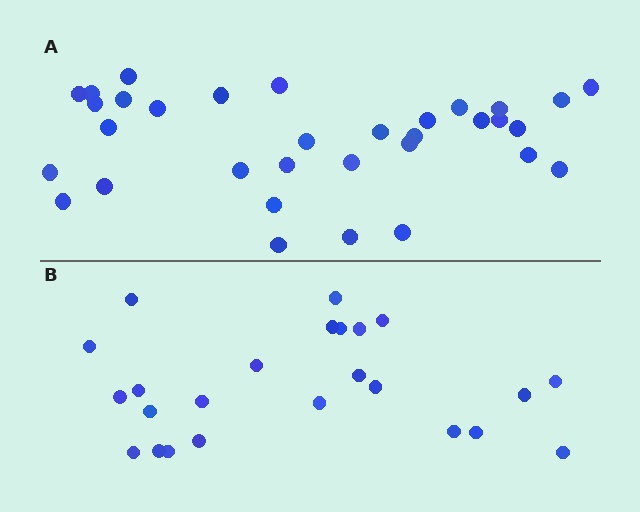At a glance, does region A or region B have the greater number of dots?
Region A (the top region) has more dots.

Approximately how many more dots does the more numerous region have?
Region A has roughly 8 or so more dots than region B.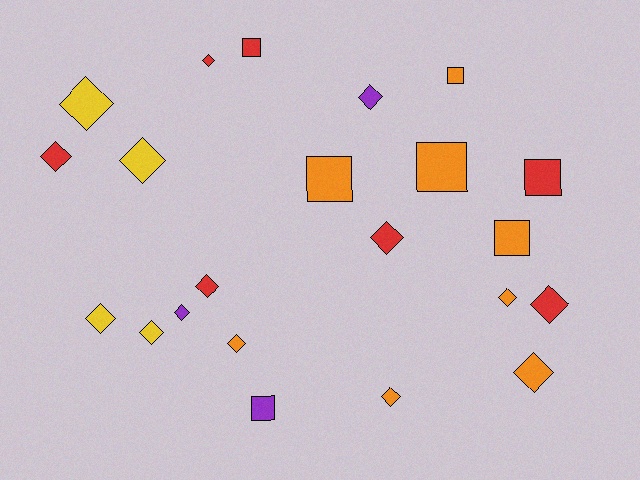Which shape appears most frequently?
Diamond, with 15 objects.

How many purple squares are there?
There is 1 purple square.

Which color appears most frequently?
Orange, with 8 objects.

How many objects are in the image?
There are 22 objects.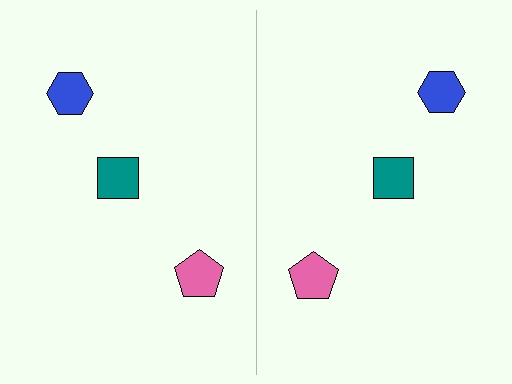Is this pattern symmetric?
Yes, this pattern has bilateral (reflection) symmetry.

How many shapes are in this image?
There are 6 shapes in this image.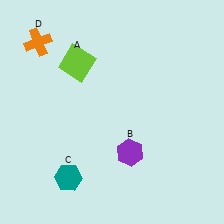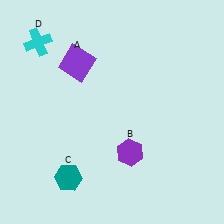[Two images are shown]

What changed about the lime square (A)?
In Image 1, A is lime. In Image 2, it changed to purple.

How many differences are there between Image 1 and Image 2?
There are 2 differences between the two images.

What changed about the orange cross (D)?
In Image 1, D is orange. In Image 2, it changed to cyan.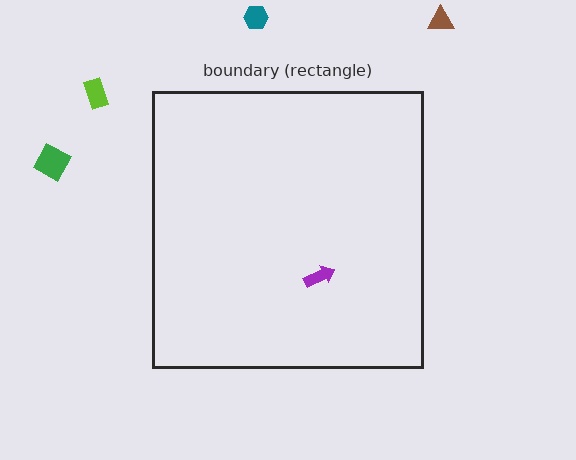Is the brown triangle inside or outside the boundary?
Outside.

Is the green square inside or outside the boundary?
Outside.